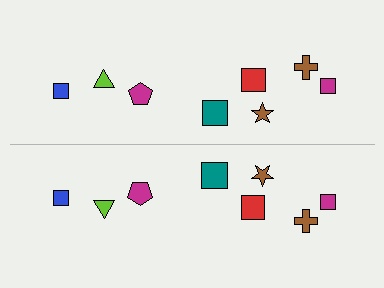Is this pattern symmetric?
Yes, this pattern has bilateral (reflection) symmetry.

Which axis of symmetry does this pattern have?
The pattern has a horizontal axis of symmetry running through the center of the image.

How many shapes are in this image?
There are 16 shapes in this image.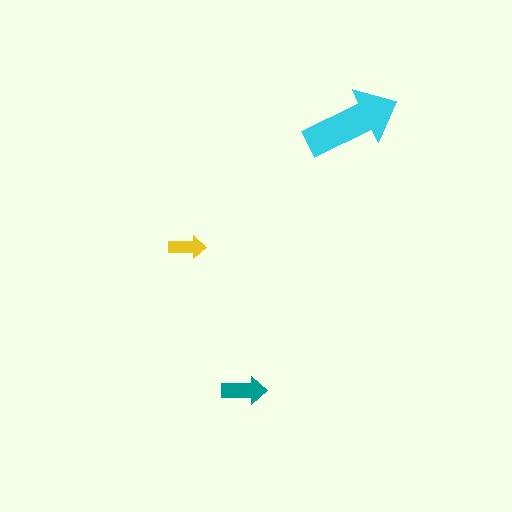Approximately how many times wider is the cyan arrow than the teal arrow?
About 2 times wider.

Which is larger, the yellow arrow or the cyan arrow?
The cyan one.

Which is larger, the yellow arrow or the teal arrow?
The teal one.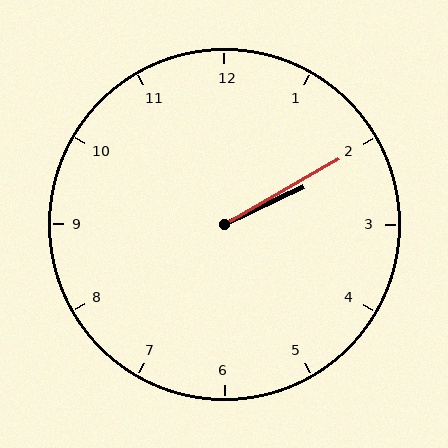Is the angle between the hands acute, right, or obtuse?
It is acute.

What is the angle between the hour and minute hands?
Approximately 5 degrees.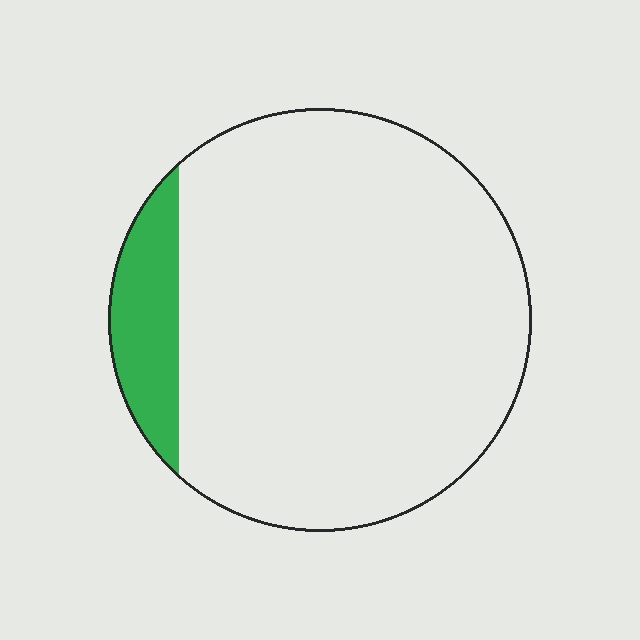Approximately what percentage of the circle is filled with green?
Approximately 10%.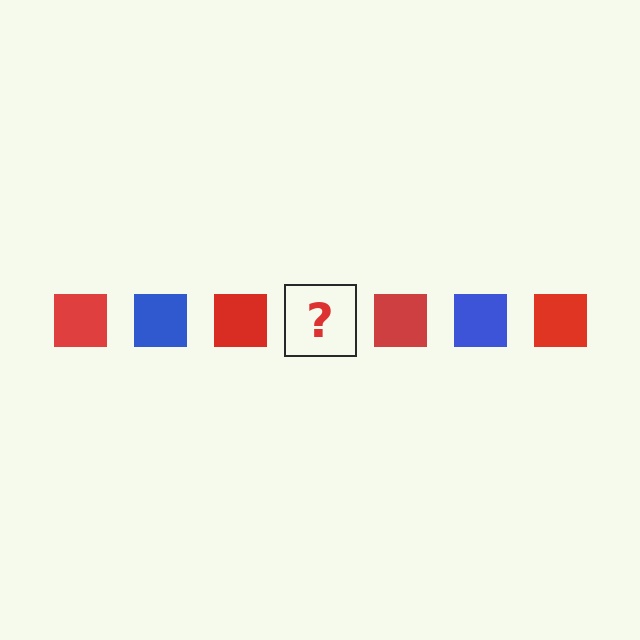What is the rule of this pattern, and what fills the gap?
The rule is that the pattern cycles through red, blue squares. The gap should be filled with a blue square.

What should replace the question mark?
The question mark should be replaced with a blue square.